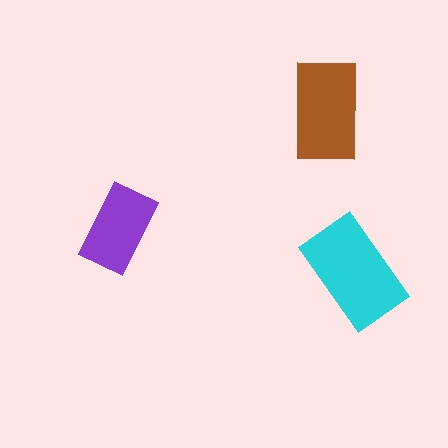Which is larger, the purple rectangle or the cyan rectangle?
The cyan one.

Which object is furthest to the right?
The cyan rectangle is rightmost.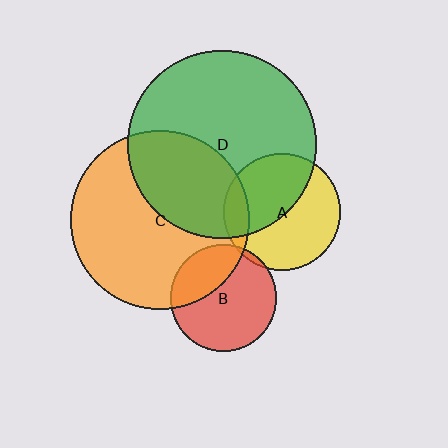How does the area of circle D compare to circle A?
Approximately 2.6 times.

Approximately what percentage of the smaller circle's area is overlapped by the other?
Approximately 50%.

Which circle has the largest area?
Circle D (green).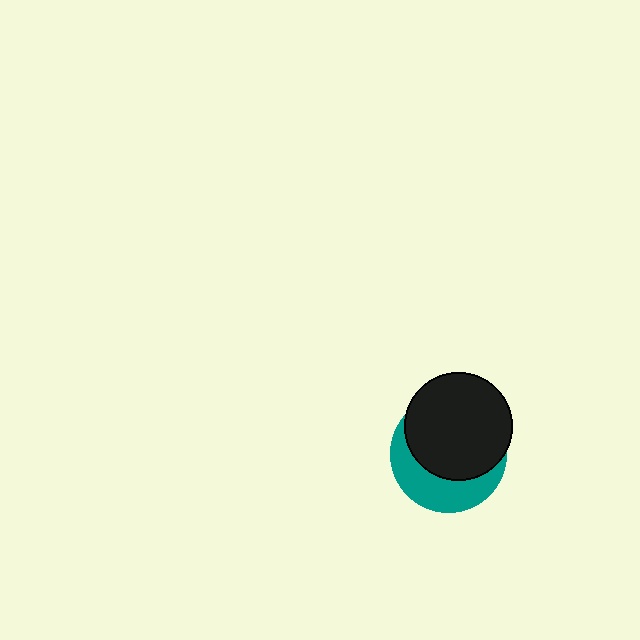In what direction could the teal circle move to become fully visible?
The teal circle could move down. That would shift it out from behind the black circle entirely.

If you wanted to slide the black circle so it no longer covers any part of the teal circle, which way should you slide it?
Slide it up — that is the most direct way to separate the two shapes.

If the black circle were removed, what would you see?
You would see the complete teal circle.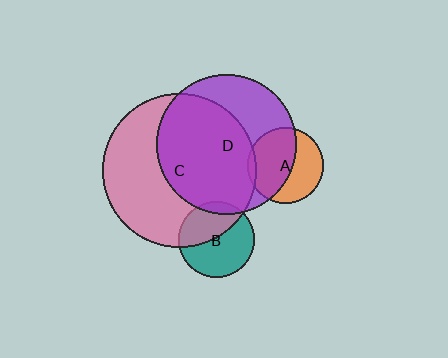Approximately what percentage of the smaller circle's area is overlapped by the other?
Approximately 45%.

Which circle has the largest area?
Circle C (pink).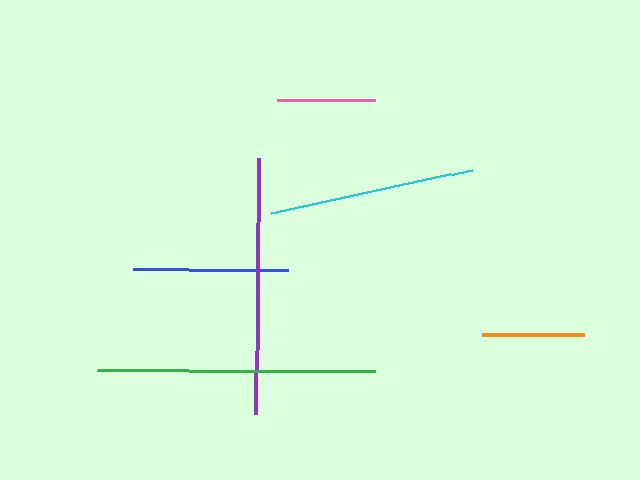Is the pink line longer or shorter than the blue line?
The blue line is longer than the pink line.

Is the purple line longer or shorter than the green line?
The green line is longer than the purple line.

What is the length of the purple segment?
The purple segment is approximately 257 pixels long.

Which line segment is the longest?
The green line is the longest at approximately 279 pixels.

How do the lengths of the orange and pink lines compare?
The orange and pink lines are approximately the same length.